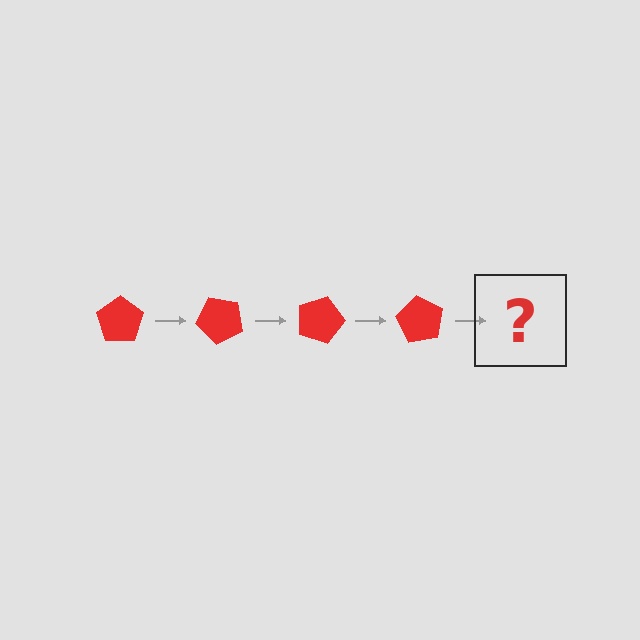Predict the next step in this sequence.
The next step is a red pentagon rotated 180 degrees.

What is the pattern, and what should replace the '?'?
The pattern is that the pentagon rotates 45 degrees each step. The '?' should be a red pentagon rotated 180 degrees.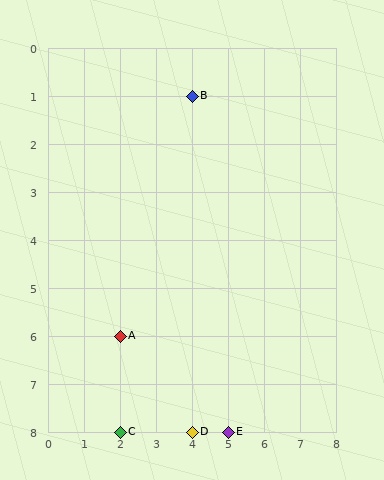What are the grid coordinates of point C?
Point C is at grid coordinates (2, 8).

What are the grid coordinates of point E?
Point E is at grid coordinates (5, 8).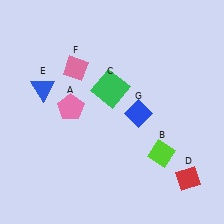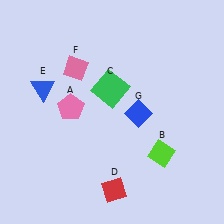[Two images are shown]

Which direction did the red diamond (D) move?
The red diamond (D) moved left.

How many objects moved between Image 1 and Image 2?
1 object moved between the two images.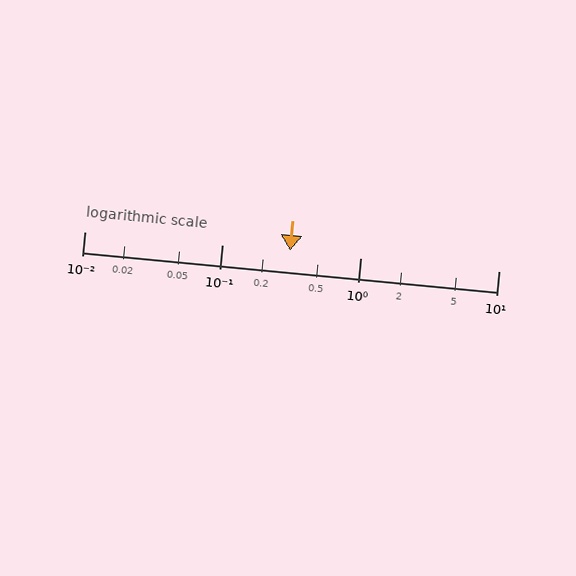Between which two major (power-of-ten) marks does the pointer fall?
The pointer is between 0.1 and 1.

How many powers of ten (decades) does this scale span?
The scale spans 3 decades, from 0.01 to 10.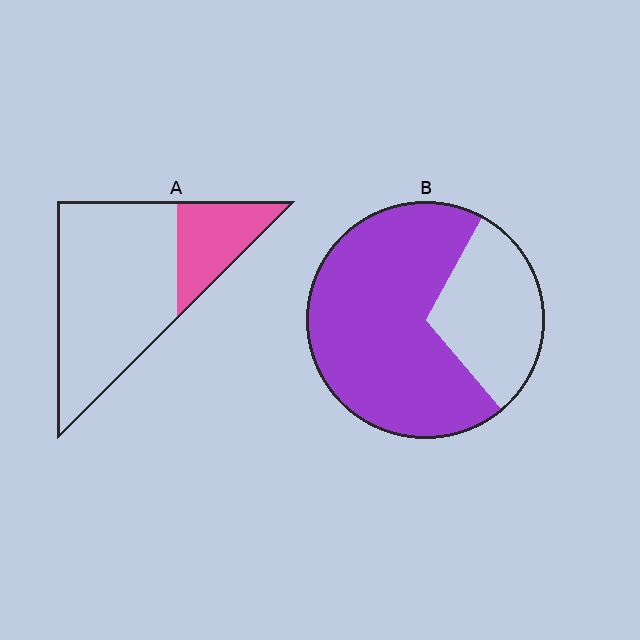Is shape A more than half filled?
No.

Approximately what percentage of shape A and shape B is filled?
A is approximately 25% and B is approximately 70%.